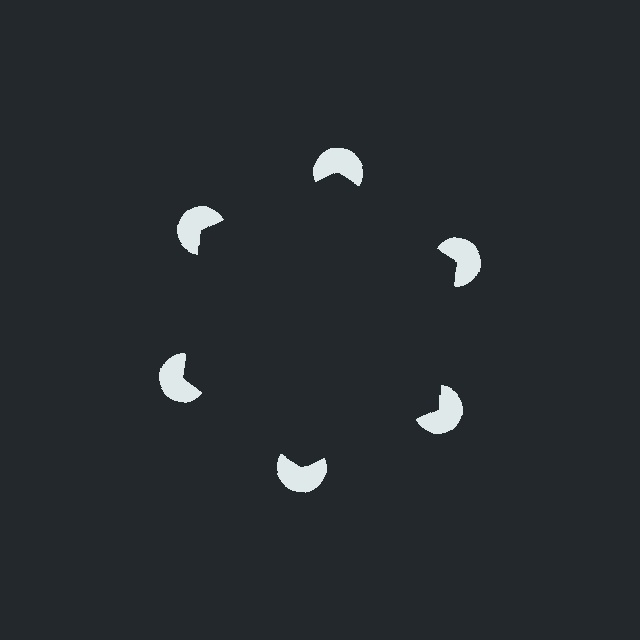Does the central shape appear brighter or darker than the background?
It typically appears slightly darker than the background, even though no actual brightness change is drawn.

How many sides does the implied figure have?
6 sides.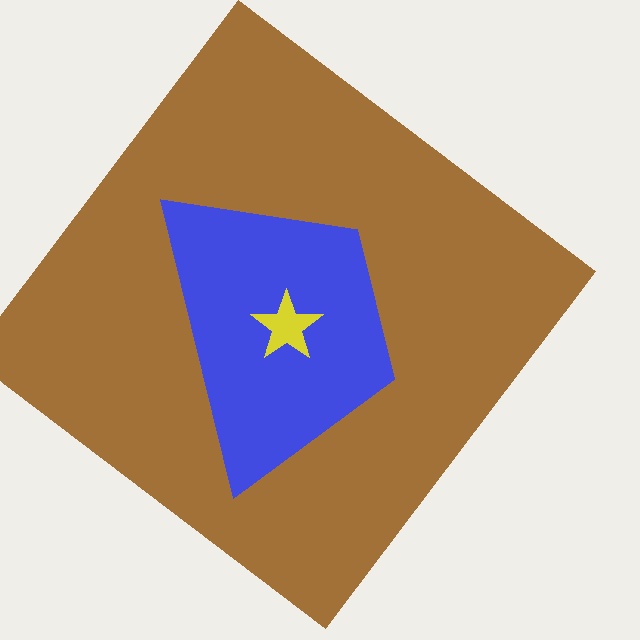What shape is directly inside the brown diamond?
The blue trapezoid.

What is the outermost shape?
The brown diamond.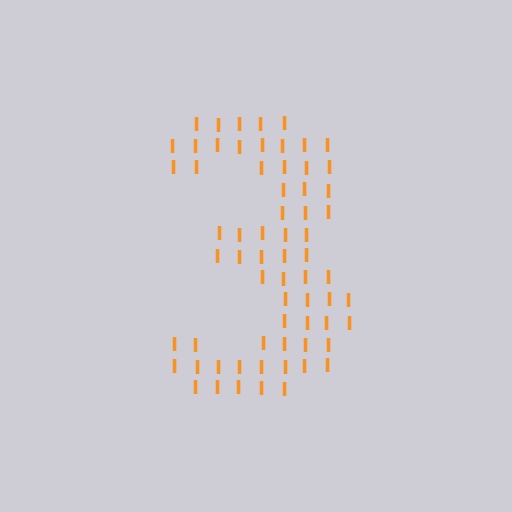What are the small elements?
The small elements are letter I's.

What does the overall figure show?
The overall figure shows the digit 3.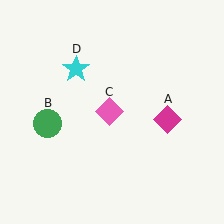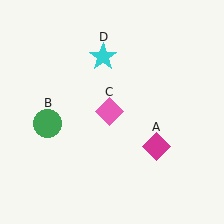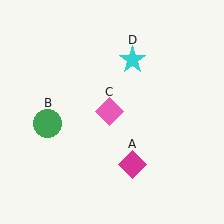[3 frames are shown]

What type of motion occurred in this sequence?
The magenta diamond (object A), cyan star (object D) rotated clockwise around the center of the scene.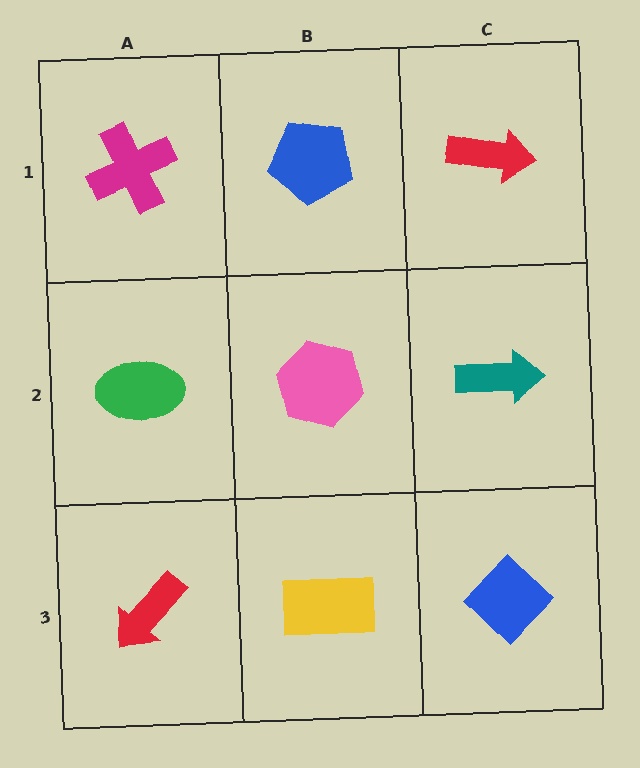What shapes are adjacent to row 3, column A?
A green ellipse (row 2, column A), a yellow rectangle (row 3, column B).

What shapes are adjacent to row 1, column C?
A teal arrow (row 2, column C), a blue pentagon (row 1, column B).